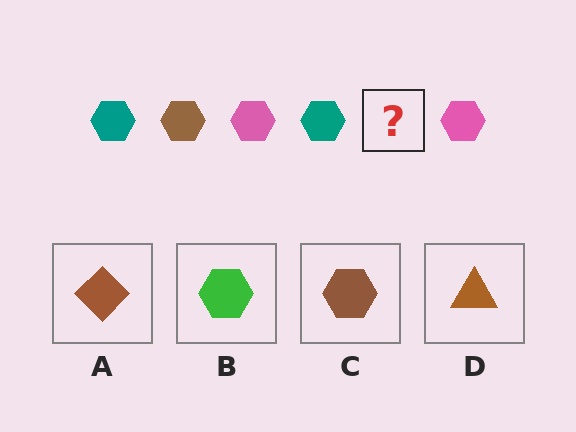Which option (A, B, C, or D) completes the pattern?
C.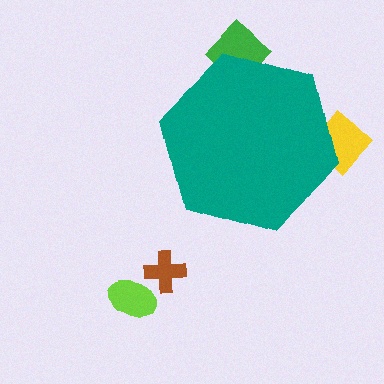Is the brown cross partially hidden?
No, the brown cross is fully visible.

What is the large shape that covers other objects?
A teal hexagon.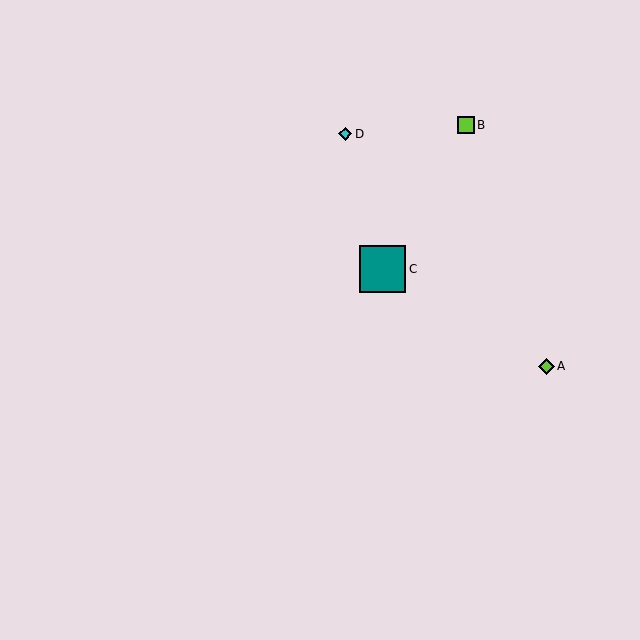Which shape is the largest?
The teal square (labeled C) is the largest.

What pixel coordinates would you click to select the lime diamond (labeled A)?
Click at (546, 366) to select the lime diamond A.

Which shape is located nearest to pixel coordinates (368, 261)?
The teal square (labeled C) at (383, 269) is nearest to that location.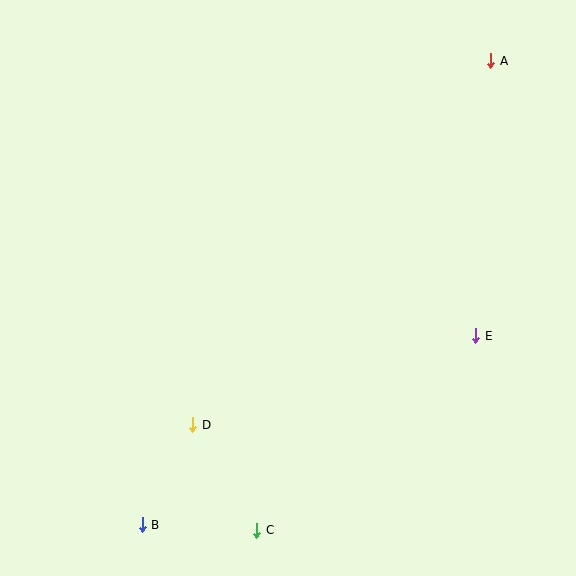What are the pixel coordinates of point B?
Point B is at (142, 525).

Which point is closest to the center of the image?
Point D at (193, 425) is closest to the center.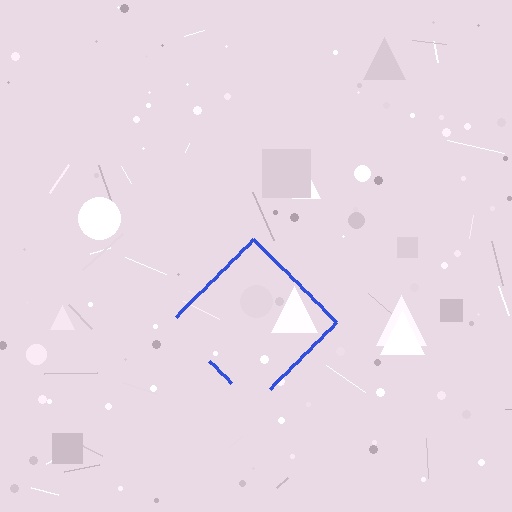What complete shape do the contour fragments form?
The contour fragments form a diamond.